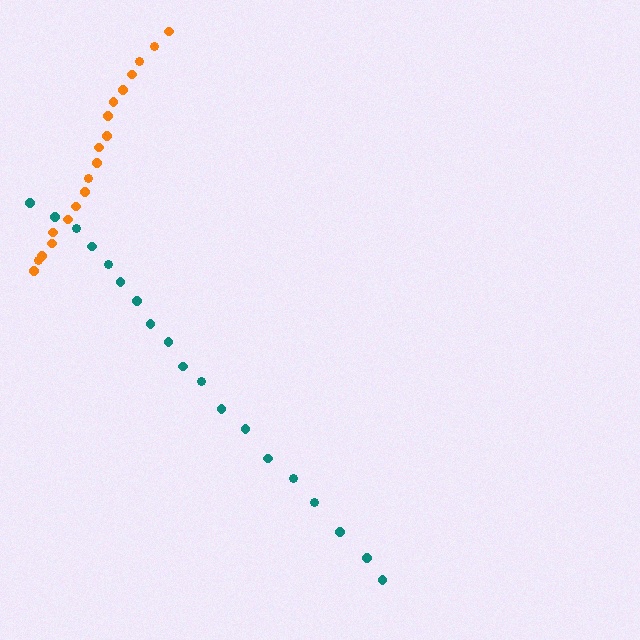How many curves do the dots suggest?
There are 2 distinct paths.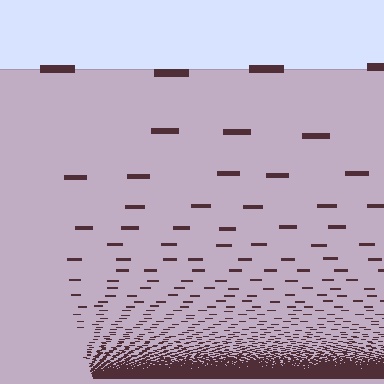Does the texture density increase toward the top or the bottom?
Density increases toward the bottom.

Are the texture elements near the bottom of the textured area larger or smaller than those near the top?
Smaller. The gradient is inverted — elements near the bottom are smaller and denser.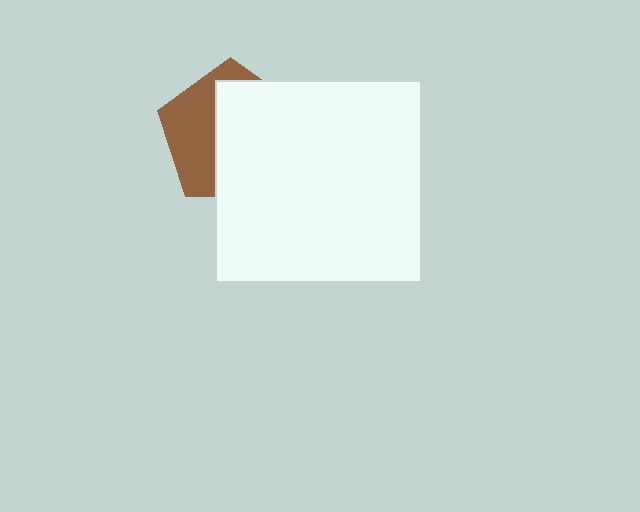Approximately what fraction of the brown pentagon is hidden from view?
Roughly 60% of the brown pentagon is hidden behind the white rectangle.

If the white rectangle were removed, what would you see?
You would see the complete brown pentagon.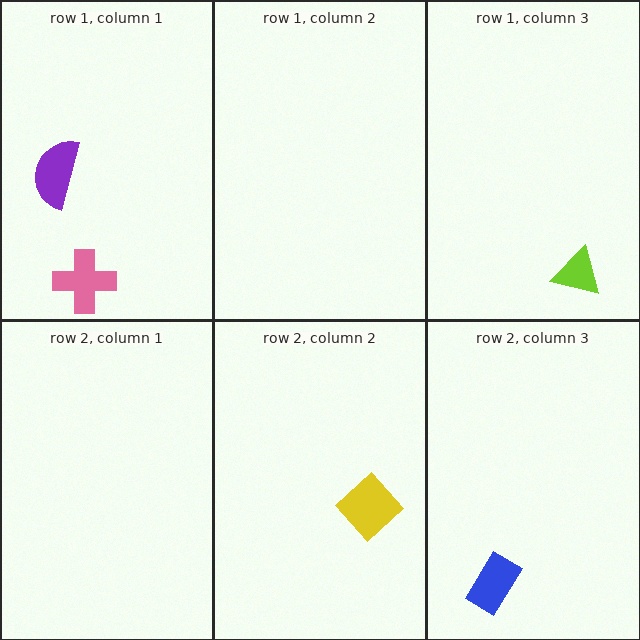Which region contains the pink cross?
The row 1, column 1 region.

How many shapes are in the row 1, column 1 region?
2.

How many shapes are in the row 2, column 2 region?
1.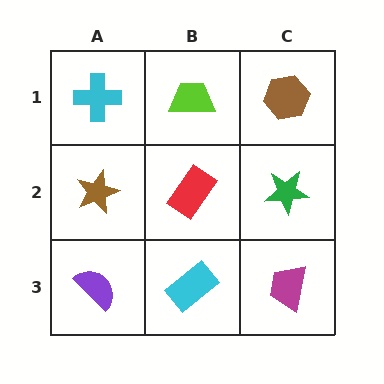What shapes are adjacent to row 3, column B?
A red rectangle (row 2, column B), a purple semicircle (row 3, column A), a magenta trapezoid (row 3, column C).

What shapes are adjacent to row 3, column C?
A green star (row 2, column C), a cyan rectangle (row 3, column B).